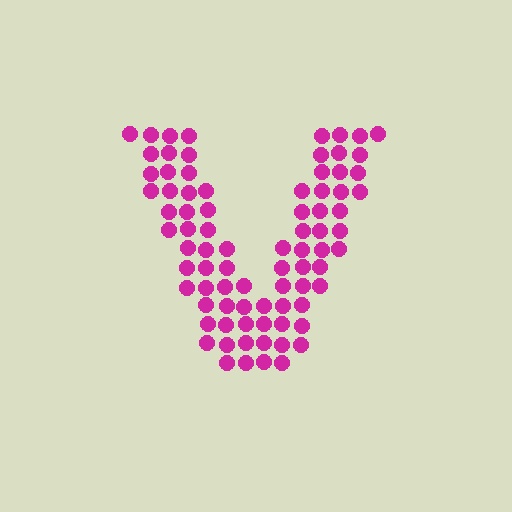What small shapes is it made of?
It is made of small circles.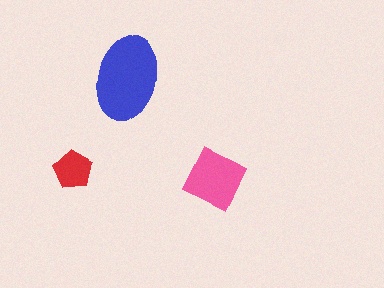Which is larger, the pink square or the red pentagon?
The pink square.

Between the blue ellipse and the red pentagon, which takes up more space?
The blue ellipse.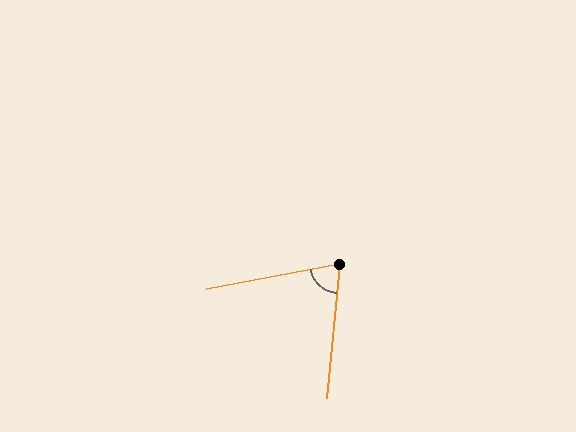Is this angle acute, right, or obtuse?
It is acute.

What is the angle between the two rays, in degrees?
Approximately 74 degrees.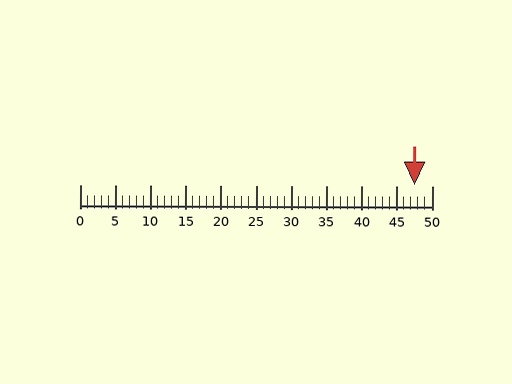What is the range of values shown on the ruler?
The ruler shows values from 0 to 50.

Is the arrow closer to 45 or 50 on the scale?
The arrow is closer to 50.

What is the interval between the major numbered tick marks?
The major tick marks are spaced 5 units apart.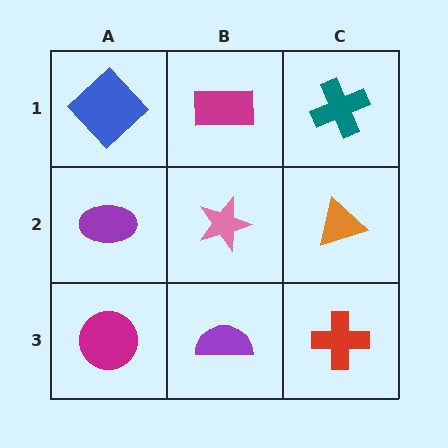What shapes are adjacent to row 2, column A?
A blue diamond (row 1, column A), a magenta circle (row 3, column A), a pink star (row 2, column B).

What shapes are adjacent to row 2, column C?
A teal cross (row 1, column C), a red cross (row 3, column C), a pink star (row 2, column B).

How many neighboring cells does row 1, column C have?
2.